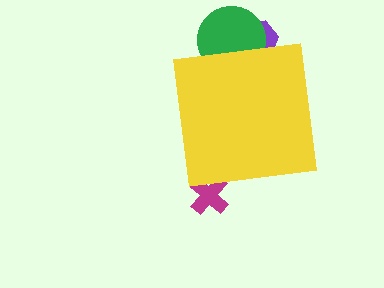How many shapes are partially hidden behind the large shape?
3 shapes are partially hidden.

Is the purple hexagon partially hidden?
Yes, the purple hexagon is partially hidden behind the yellow square.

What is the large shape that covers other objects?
A yellow square.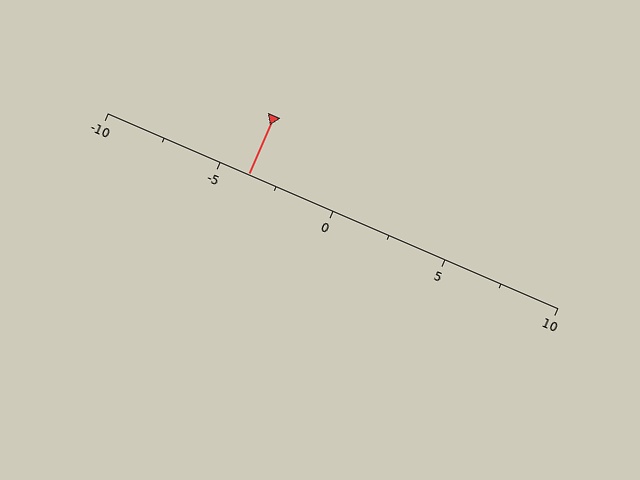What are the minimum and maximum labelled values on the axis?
The axis runs from -10 to 10.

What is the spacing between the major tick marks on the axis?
The major ticks are spaced 5 apart.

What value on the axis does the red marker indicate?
The marker indicates approximately -3.8.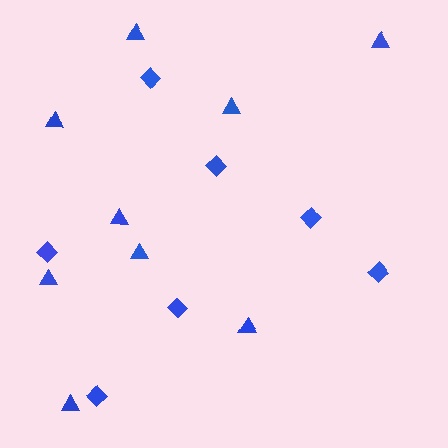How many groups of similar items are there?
There are 2 groups: one group of diamonds (7) and one group of triangles (9).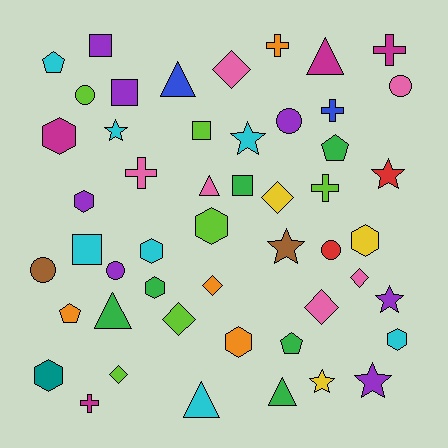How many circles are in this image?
There are 6 circles.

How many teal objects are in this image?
There is 1 teal object.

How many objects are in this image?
There are 50 objects.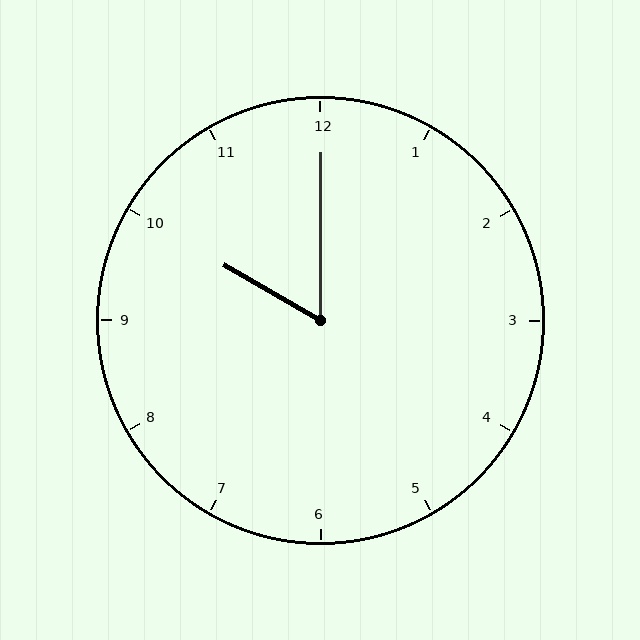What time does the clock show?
10:00.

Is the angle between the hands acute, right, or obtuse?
It is acute.